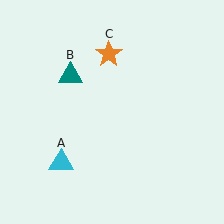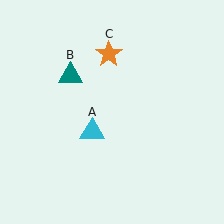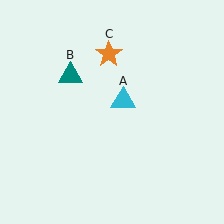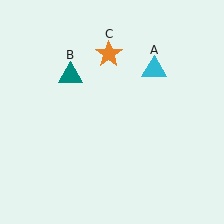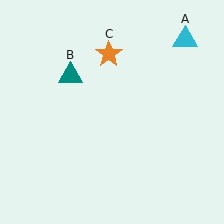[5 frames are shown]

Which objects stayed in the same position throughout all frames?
Teal triangle (object B) and orange star (object C) remained stationary.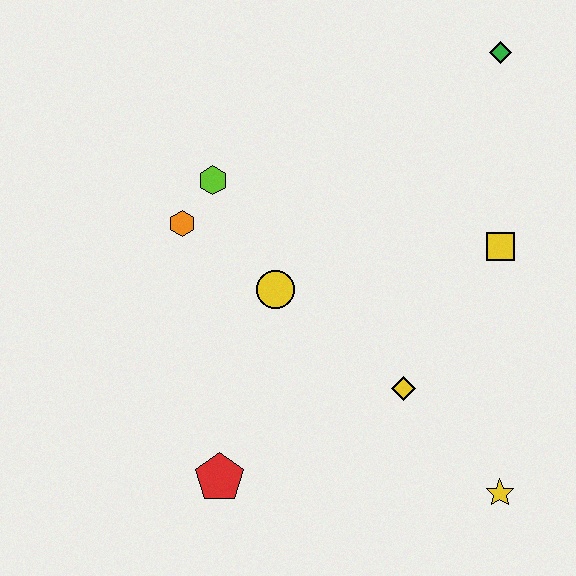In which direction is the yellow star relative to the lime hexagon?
The yellow star is below the lime hexagon.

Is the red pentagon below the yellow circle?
Yes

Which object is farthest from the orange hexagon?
The yellow star is farthest from the orange hexagon.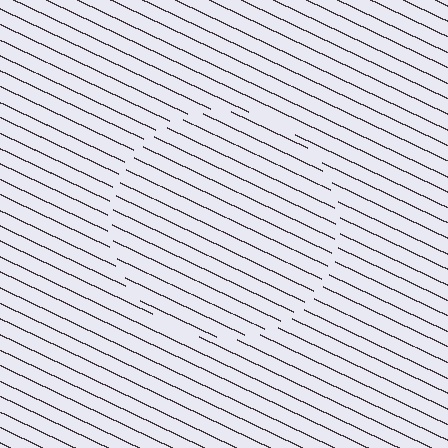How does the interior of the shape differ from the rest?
The interior of the shape contains the same grating, shifted by half a period — the contour is defined by the phase discontinuity where line-ends from the inner and outer gratings abut.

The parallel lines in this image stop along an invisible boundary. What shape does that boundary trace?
An illusory circle. The interior of the shape contains the same grating, shifted by half a period — the contour is defined by the phase discontinuity where line-ends from the inner and outer gratings abut.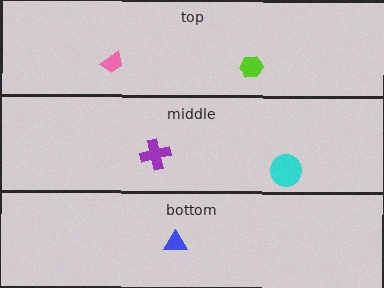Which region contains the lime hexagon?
The top region.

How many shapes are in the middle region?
2.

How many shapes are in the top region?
2.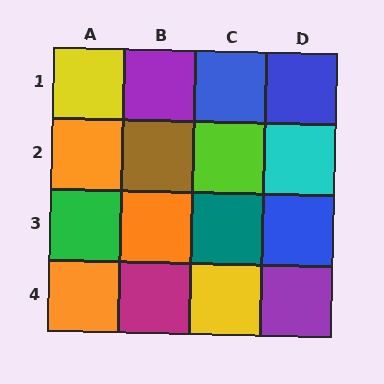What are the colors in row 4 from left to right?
Orange, magenta, yellow, purple.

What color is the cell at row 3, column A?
Green.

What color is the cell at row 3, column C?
Teal.